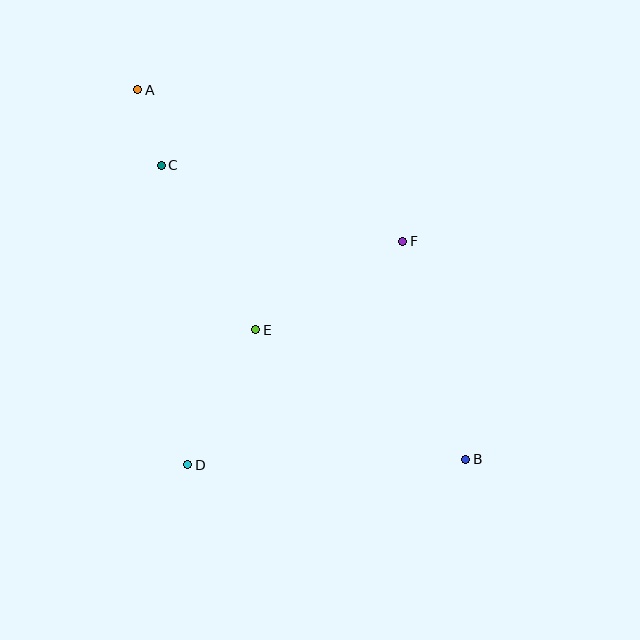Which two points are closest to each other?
Points A and C are closest to each other.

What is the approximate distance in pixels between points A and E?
The distance between A and E is approximately 268 pixels.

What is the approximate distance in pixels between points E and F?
The distance between E and F is approximately 171 pixels.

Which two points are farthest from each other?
Points A and B are farthest from each other.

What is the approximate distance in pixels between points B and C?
The distance between B and C is approximately 423 pixels.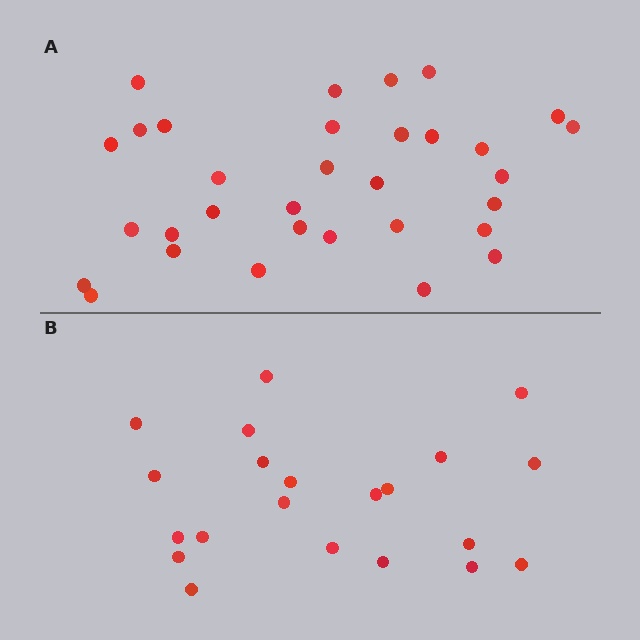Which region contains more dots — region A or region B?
Region A (the top region) has more dots.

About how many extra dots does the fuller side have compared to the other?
Region A has roughly 12 or so more dots than region B.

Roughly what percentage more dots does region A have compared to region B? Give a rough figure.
About 50% more.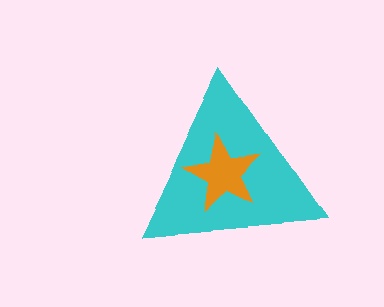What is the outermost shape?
The cyan triangle.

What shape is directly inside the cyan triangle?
The orange star.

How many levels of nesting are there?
2.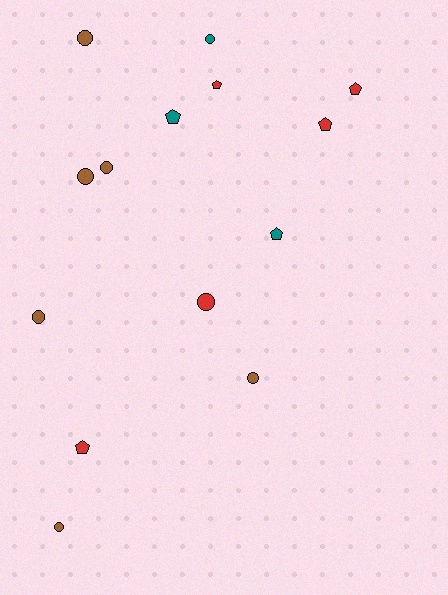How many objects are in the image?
There are 14 objects.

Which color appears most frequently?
Brown, with 6 objects.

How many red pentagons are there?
There are 4 red pentagons.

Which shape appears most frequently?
Circle, with 8 objects.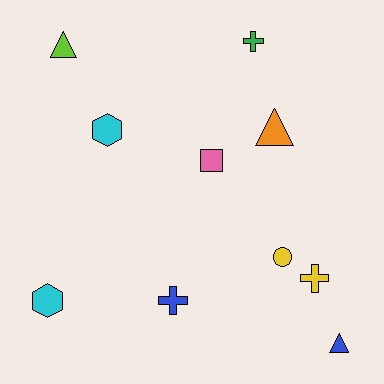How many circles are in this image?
There is 1 circle.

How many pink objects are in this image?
There is 1 pink object.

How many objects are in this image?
There are 10 objects.